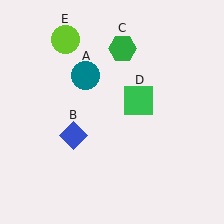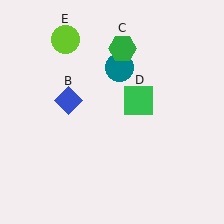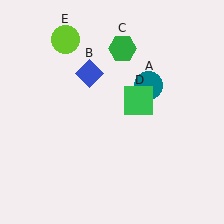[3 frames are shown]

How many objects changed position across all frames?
2 objects changed position: teal circle (object A), blue diamond (object B).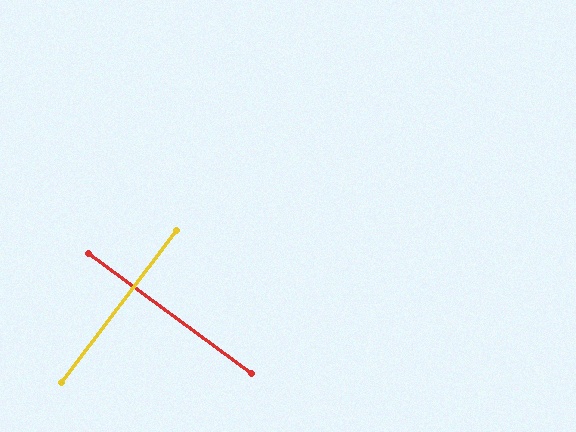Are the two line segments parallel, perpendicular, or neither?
Perpendicular — they meet at approximately 89°.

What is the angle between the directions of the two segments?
Approximately 89 degrees.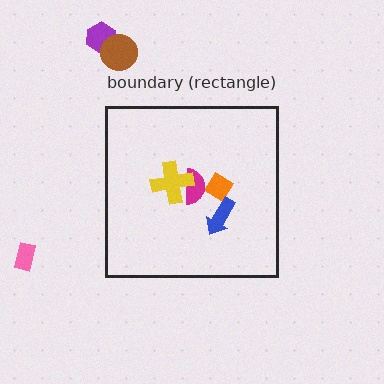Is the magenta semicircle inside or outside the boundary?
Inside.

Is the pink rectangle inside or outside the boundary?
Outside.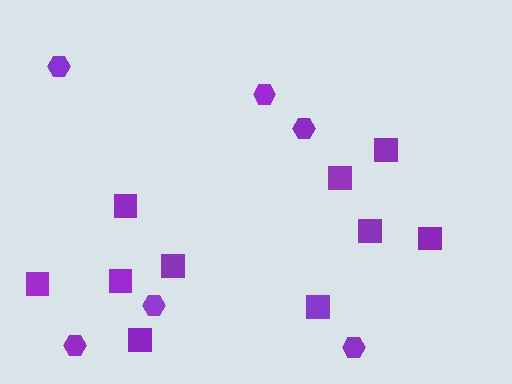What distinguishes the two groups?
There are 2 groups: one group of hexagons (6) and one group of squares (10).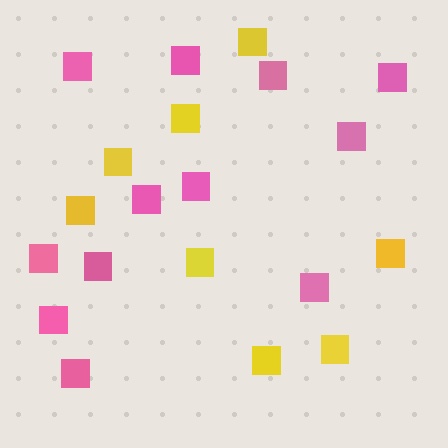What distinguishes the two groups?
There are 2 groups: one group of pink squares (12) and one group of yellow squares (8).